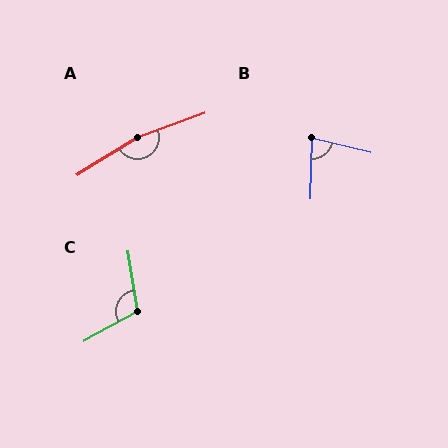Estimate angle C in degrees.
Approximately 111 degrees.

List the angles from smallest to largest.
B (78°), C (111°), A (168°).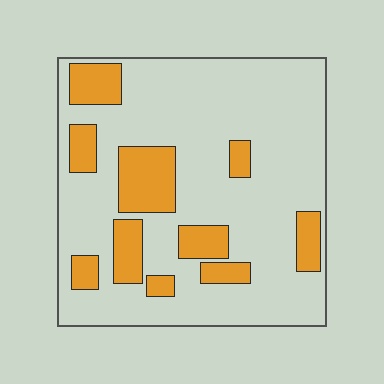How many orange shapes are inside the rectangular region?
10.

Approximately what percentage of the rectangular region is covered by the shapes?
Approximately 20%.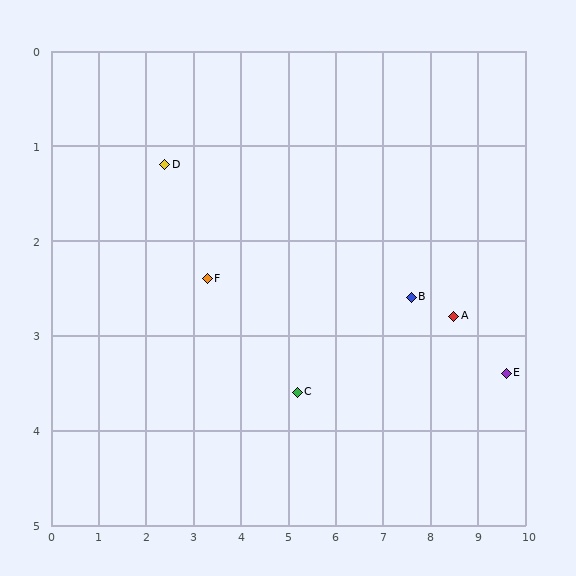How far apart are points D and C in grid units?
Points D and C are about 3.7 grid units apart.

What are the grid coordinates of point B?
Point B is at approximately (7.6, 2.6).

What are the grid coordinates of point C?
Point C is at approximately (5.2, 3.6).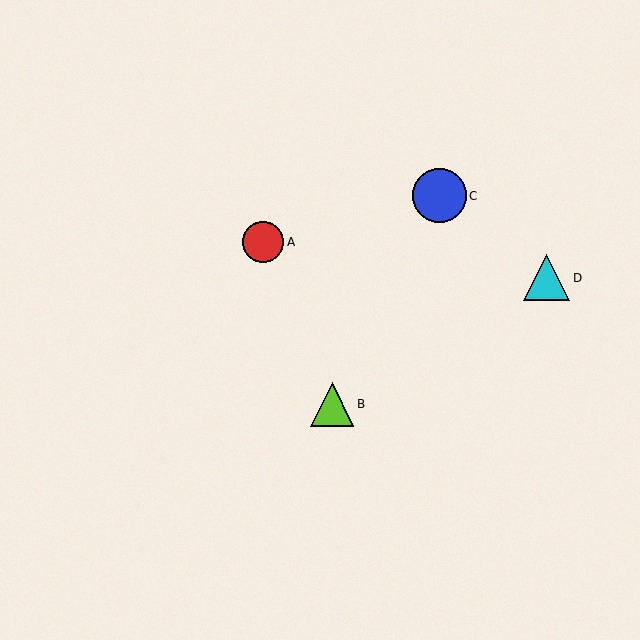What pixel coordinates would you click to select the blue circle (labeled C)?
Click at (440, 196) to select the blue circle C.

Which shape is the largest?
The blue circle (labeled C) is the largest.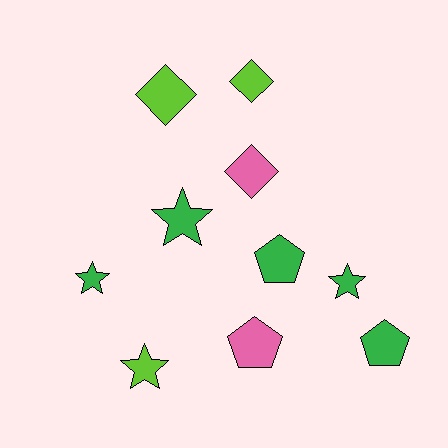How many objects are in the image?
There are 10 objects.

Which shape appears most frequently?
Star, with 4 objects.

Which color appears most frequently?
Green, with 5 objects.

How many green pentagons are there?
There are 2 green pentagons.